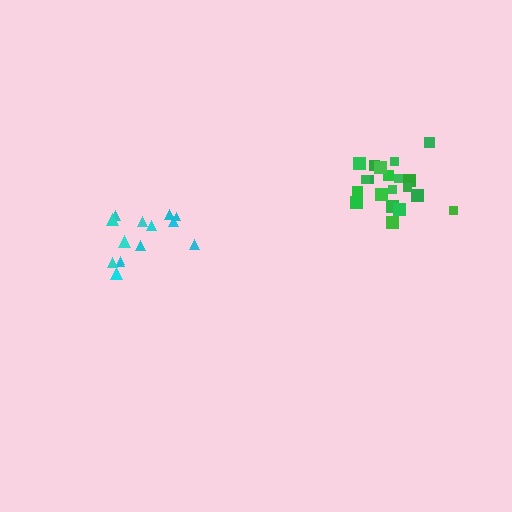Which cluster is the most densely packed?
Green.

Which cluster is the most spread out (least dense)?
Cyan.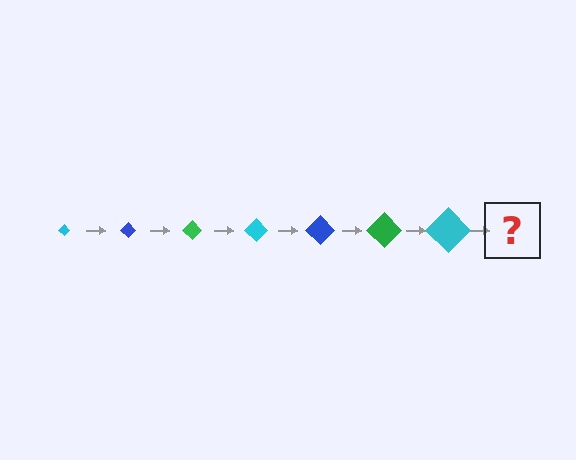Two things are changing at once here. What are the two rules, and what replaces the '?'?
The two rules are that the diamond grows larger each step and the color cycles through cyan, blue, and green. The '?' should be a blue diamond, larger than the previous one.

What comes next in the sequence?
The next element should be a blue diamond, larger than the previous one.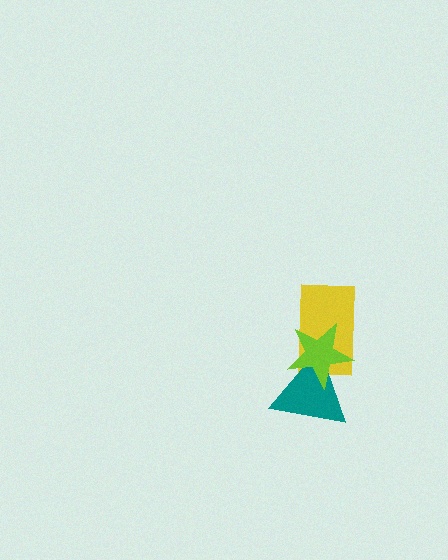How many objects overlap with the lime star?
2 objects overlap with the lime star.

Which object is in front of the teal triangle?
The lime star is in front of the teal triangle.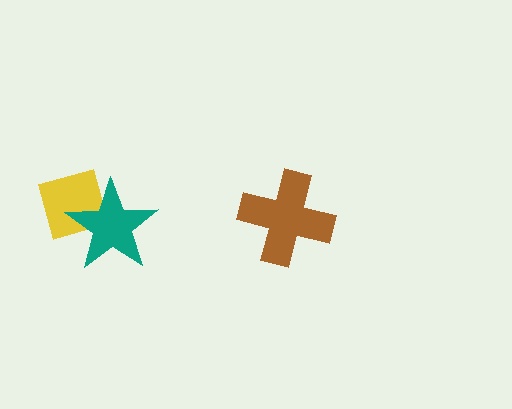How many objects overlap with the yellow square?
1 object overlaps with the yellow square.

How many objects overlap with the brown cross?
0 objects overlap with the brown cross.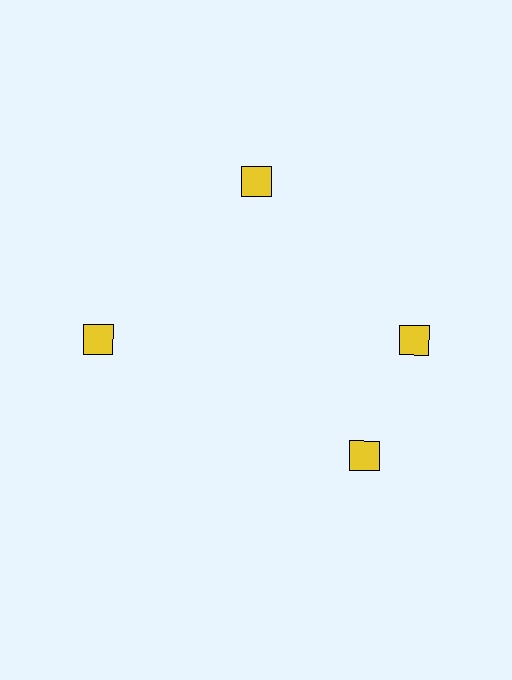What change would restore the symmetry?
The symmetry would be restored by rotating it back into even spacing with its neighbors so that all 4 diamonds sit at equal angles and equal distance from the center.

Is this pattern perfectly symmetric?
No. The 4 yellow diamonds are arranged in a ring, but one element near the 6 o'clock position is rotated out of alignment along the ring, breaking the 4-fold rotational symmetry.